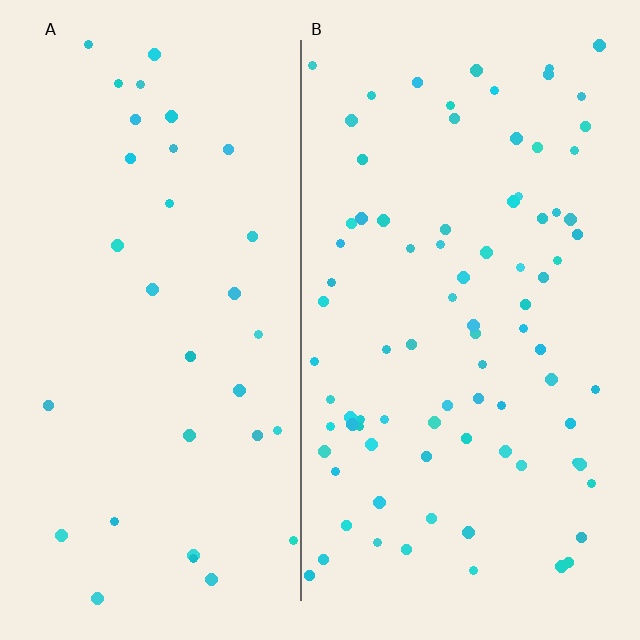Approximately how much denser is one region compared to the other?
Approximately 2.6× — region B over region A.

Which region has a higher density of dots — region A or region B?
B (the right).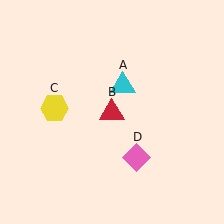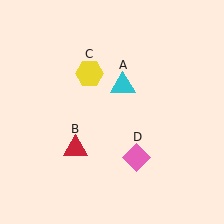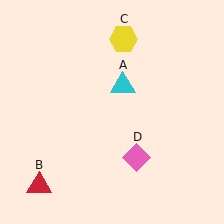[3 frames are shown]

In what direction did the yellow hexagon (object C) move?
The yellow hexagon (object C) moved up and to the right.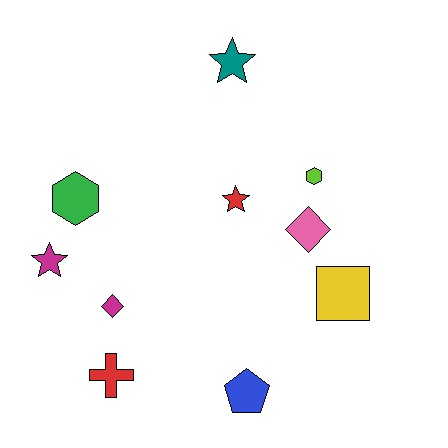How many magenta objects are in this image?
There are 2 magenta objects.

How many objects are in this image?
There are 10 objects.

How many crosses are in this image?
There is 1 cross.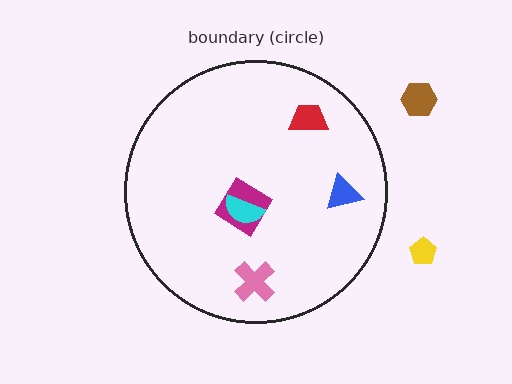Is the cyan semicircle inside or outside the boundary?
Inside.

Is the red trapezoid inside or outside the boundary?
Inside.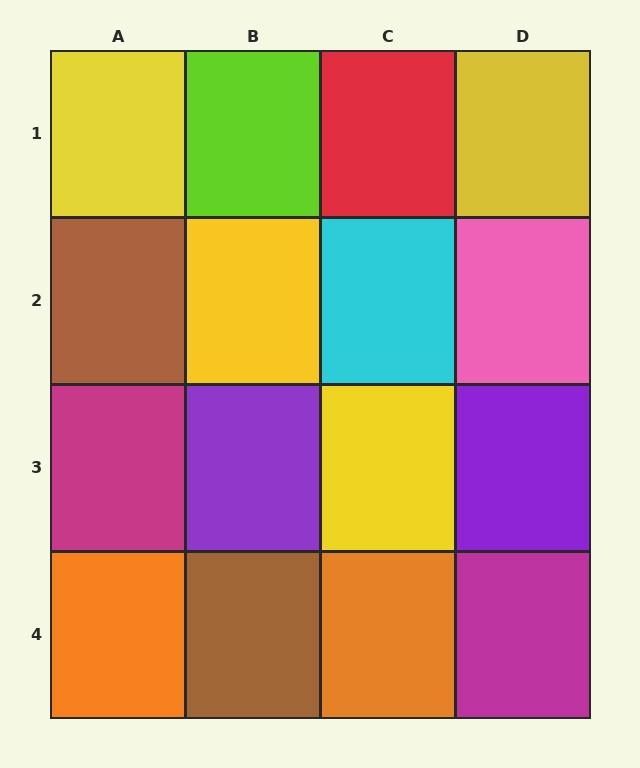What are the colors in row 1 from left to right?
Yellow, lime, red, yellow.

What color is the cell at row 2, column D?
Pink.